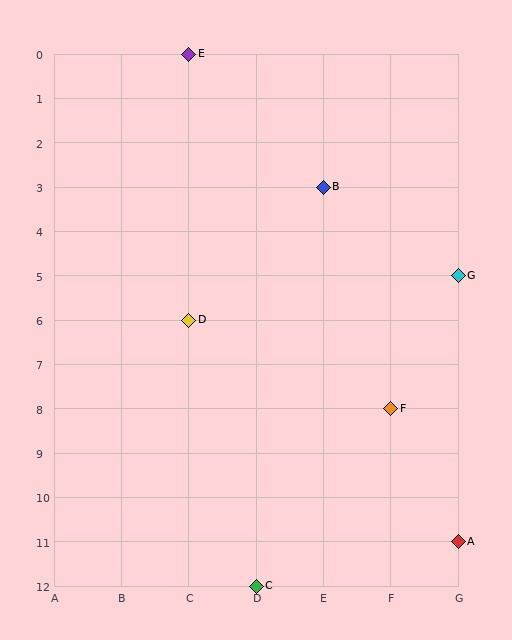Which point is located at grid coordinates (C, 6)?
Point D is at (C, 6).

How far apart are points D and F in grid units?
Points D and F are 3 columns and 2 rows apart (about 3.6 grid units diagonally).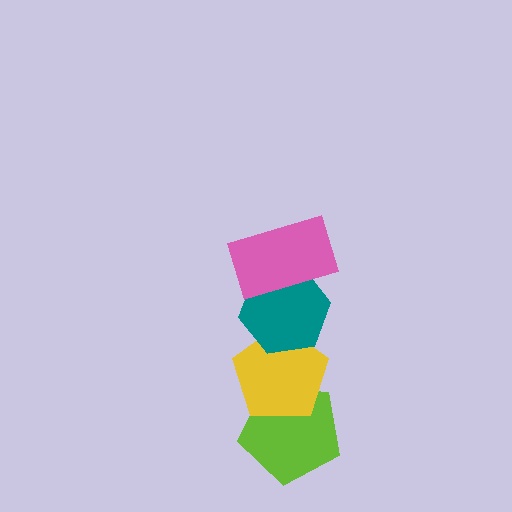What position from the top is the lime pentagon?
The lime pentagon is 4th from the top.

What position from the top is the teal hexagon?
The teal hexagon is 2nd from the top.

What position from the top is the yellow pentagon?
The yellow pentagon is 3rd from the top.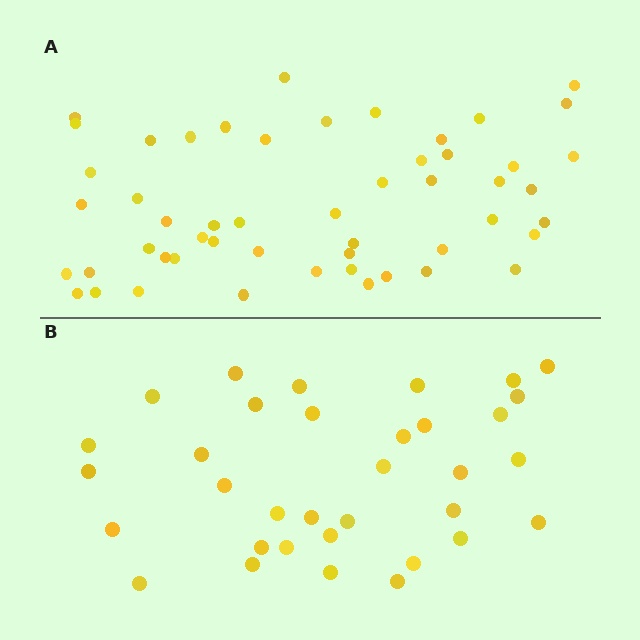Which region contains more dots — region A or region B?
Region A (the top region) has more dots.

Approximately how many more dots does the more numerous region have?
Region A has approximately 20 more dots than region B.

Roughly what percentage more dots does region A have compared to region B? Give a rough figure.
About 55% more.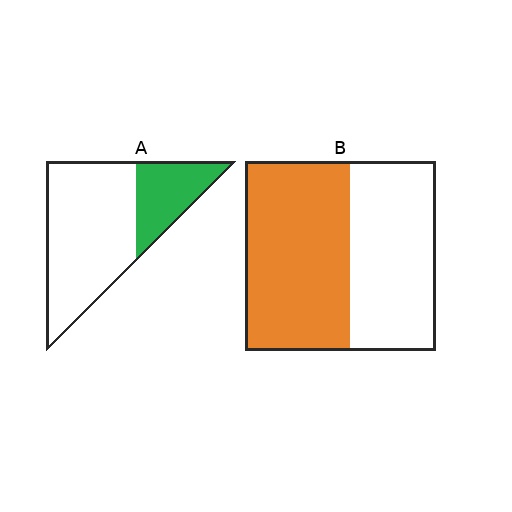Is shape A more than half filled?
No.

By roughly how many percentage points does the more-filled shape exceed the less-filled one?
By roughly 25 percentage points (B over A).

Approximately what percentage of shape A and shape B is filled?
A is approximately 30% and B is approximately 55%.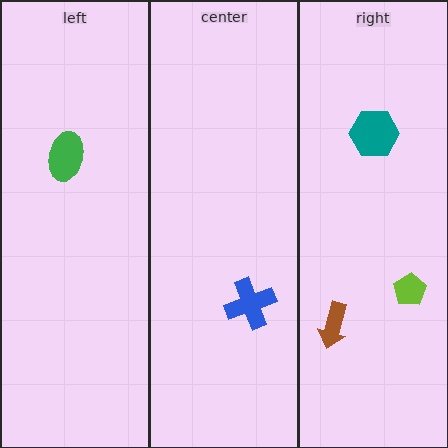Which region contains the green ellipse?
The left region.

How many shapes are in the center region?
1.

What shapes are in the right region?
The teal hexagon, the brown arrow, the lime pentagon.